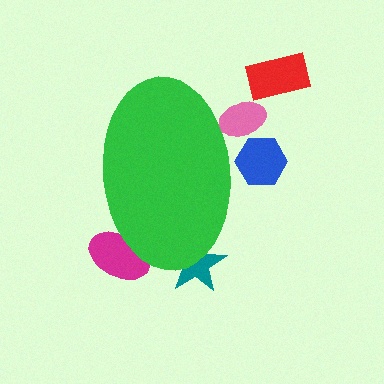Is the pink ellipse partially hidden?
Yes, the pink ellipse is partially hidden behind the green ellipse.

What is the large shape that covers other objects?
A green ellipse.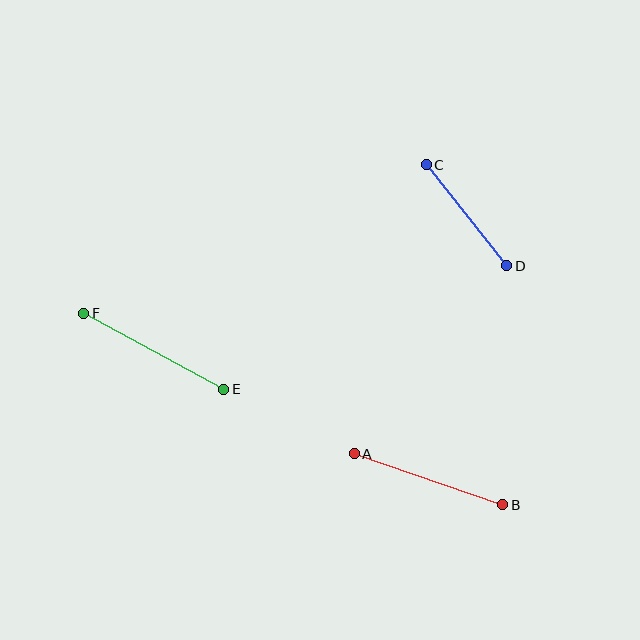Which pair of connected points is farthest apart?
Points E and F are farthest apart.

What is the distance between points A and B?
The distance is approximately 157 pixels.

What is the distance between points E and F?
The distance is approximately 159 pixels.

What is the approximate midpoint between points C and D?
The midpoint is at approximately (466, 215) pixels.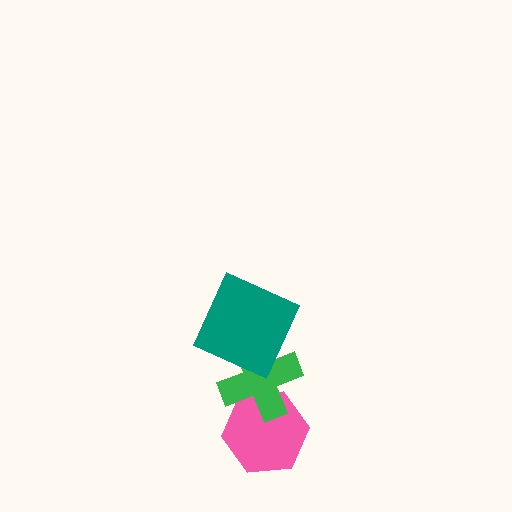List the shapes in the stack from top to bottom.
From top to bottom: the teal square, the green cross, the pink hexagon.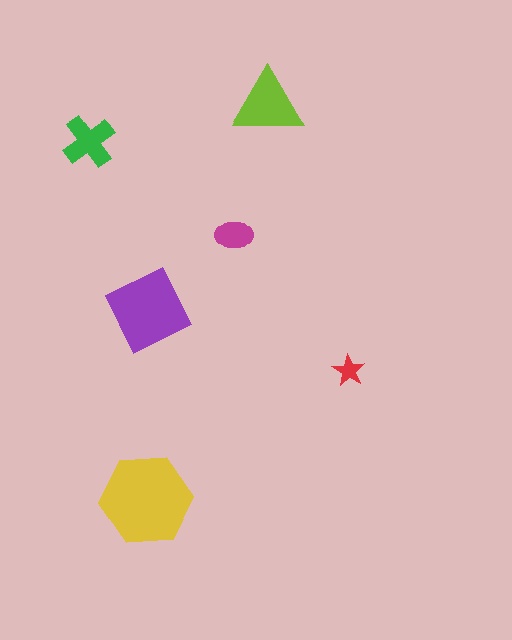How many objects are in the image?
There are 6 objects in the image.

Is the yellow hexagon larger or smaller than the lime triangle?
Larger.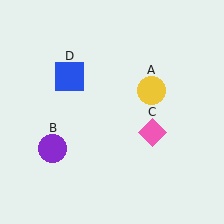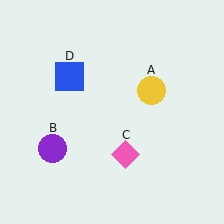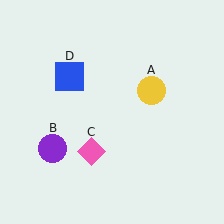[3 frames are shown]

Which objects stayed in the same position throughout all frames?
Yellow circle (object A) and purple circle (object B) and blue square (object D) remained stationary.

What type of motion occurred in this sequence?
The pink diamond (object C) rotated clockwise around the center of the scene.